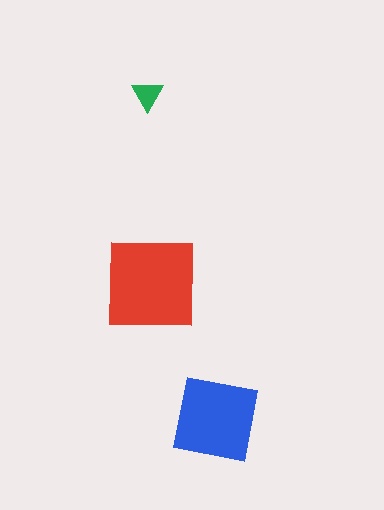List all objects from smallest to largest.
The green triangle, the blue square, the red square.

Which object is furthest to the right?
The blue square is rightmost.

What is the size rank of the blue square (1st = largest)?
2nd.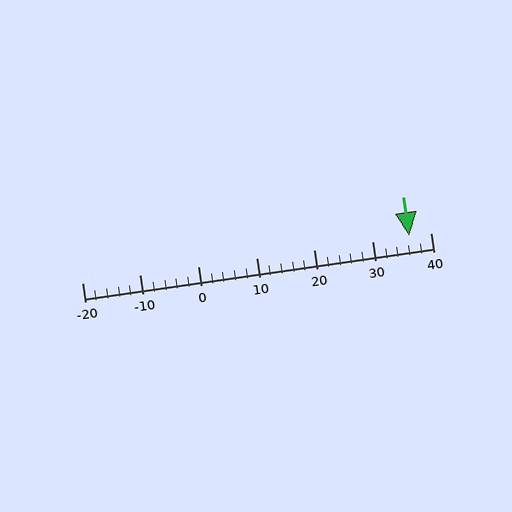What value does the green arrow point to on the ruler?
The green arrow points to approximately 36.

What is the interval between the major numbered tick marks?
The major tick marks are spaced 10 units apart.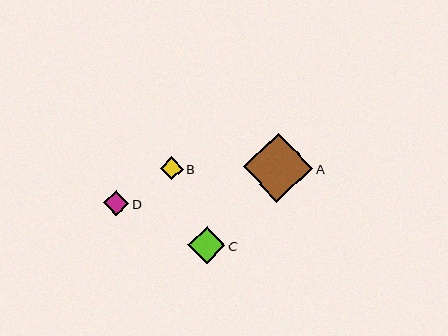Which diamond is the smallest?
Diamond B is the smallest with a size of approximately 23 pixels.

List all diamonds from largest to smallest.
From largest to smallest: A, C, D, B.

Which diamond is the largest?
Diamond A is the largest with a size of approximately 69 pixels.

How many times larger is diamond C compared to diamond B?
Diamond C is approximately 1.6 times the size of diamond B.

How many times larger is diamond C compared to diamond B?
Diamond C is approximately 1.6 times the size of diamond B.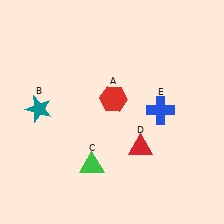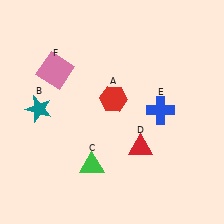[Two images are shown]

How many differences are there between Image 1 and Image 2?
There is 1 difference between the two images.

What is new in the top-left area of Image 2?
A pink square (F) was added in the top-left area of Image 2.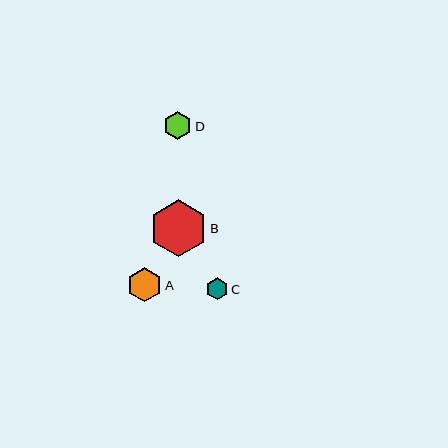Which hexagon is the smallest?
Hexagon C is the smallest with a size of approximately 22 pixels.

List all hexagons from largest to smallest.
From largest to smallest: B, A, D, C.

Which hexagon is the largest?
Hexagon B is the largest with a size of approximately 57 pixels.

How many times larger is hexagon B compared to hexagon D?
Hexagon B is approximately 2.0 times the size of hexagon D.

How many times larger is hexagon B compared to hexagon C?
Hexagon B is approximately 2.6 times the size of hexagon C.